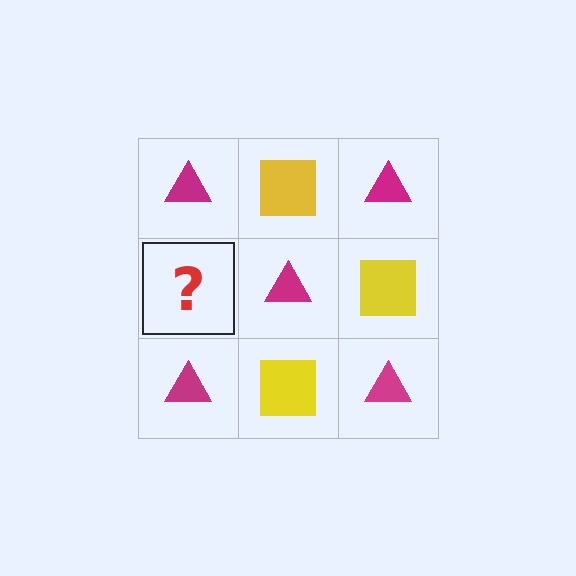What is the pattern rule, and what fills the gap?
The rule is that it alternates magenta triangle and yellow square in a checkerboard pattern. The gap should be filled with a yellow square.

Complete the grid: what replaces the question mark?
The question mark should be replaced with a yellow square.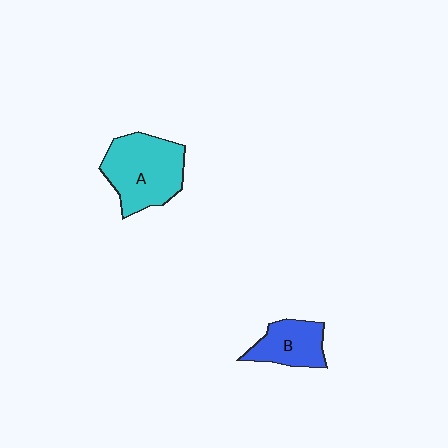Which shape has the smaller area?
Shape B (blue).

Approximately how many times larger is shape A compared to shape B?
Approximately 1.7 times.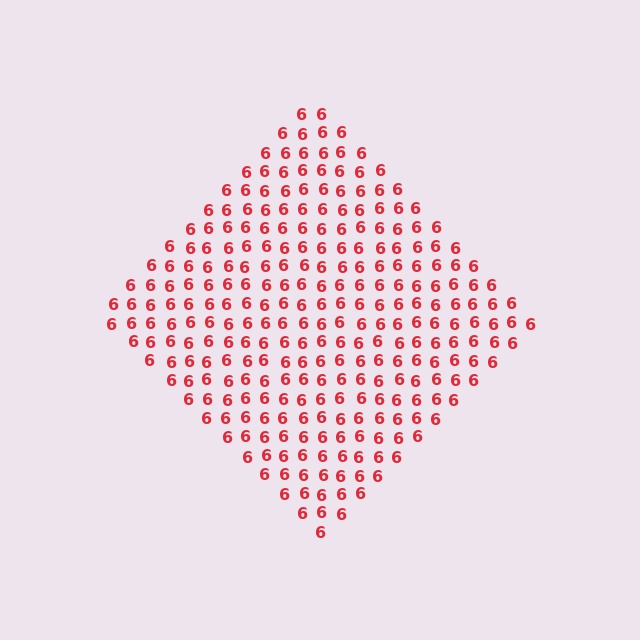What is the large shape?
The large shape is a diamond.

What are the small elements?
The small elements are digit 6's.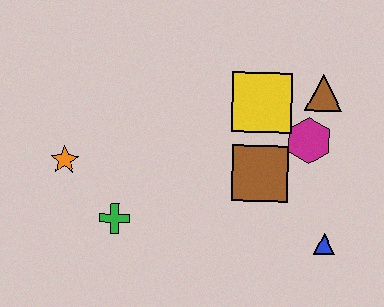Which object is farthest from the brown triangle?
The orange star is farthest from the brown triangle.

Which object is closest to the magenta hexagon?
The brown triangle is closest to the magenta hexagon.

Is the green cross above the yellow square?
No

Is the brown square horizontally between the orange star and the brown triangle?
Yes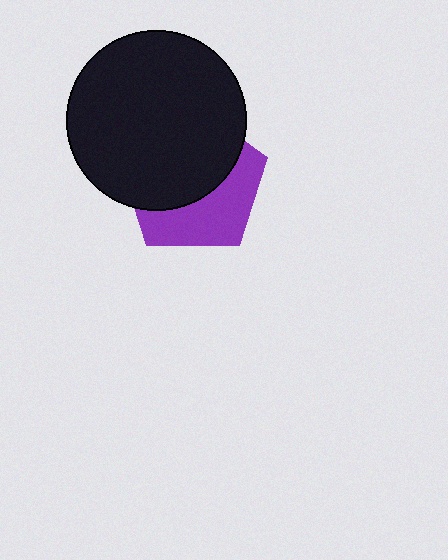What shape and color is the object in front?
The object in front is a black circle.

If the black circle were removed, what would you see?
You would see the complete purple pentagon.